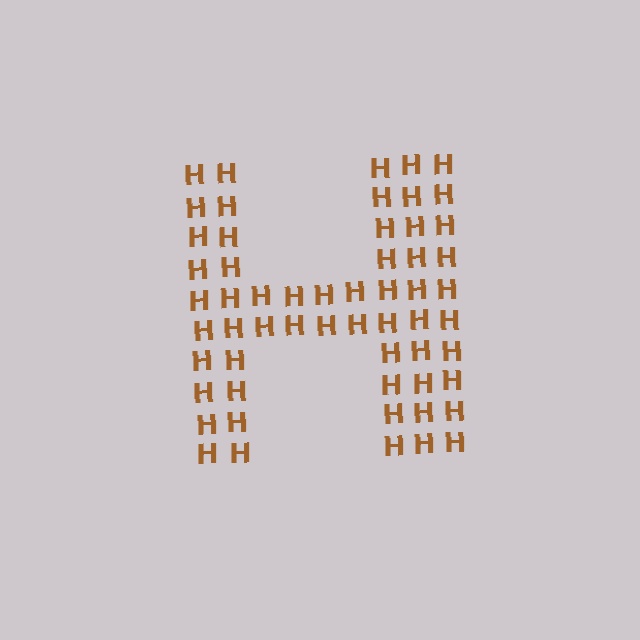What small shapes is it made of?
It is made of small letter H's.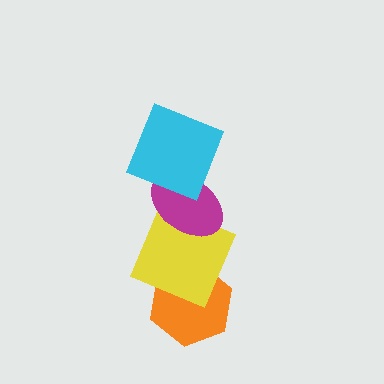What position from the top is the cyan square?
The cyan square is 1st from the top.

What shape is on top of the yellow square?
The magenta ellipse is on top of the yellow square.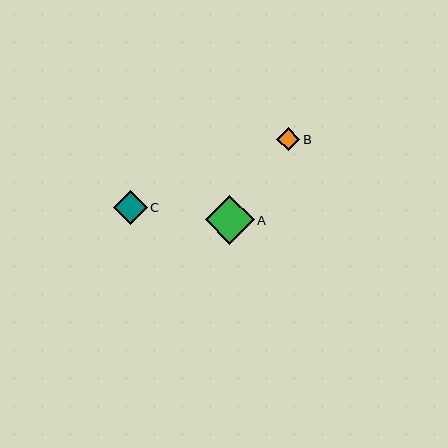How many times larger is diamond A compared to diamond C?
Diamond A is approximately 1.5 times the size of diamond C.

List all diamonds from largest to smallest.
From largest to smallest: A, C, B.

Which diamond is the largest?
Diamond A is the largest with a size of approximately 49 pixels.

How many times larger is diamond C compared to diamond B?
Diamond C is approximately 1.4 times the size of diamond B.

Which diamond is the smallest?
Diamond B is the smallest with a size of approximately 23 pixels.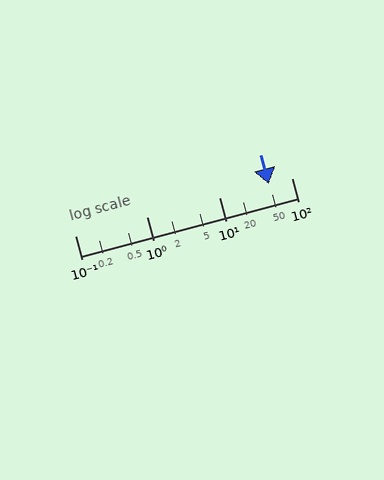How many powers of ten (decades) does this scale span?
The scale spans 3 decades, from 0.1 to 100.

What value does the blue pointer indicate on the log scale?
The pointer indicates approximately 49.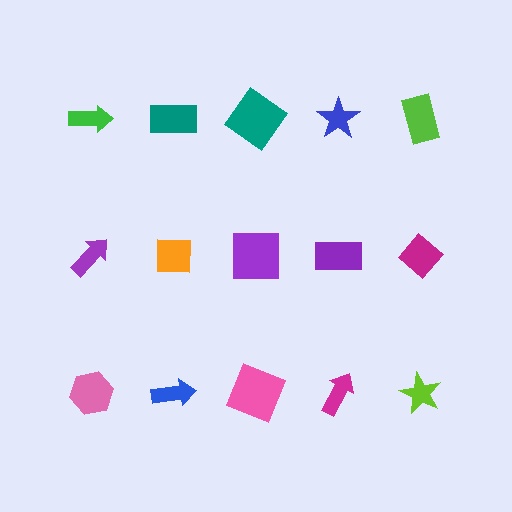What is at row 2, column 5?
A magenta diamond.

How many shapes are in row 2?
5 shapes.